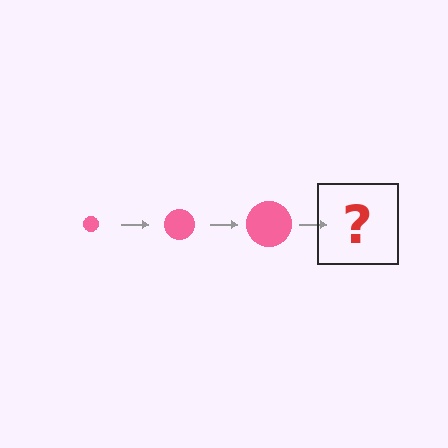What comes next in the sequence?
The next element should be a pink circle, larger than the previous one.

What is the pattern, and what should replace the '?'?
The pattern is that the circle gets progressively larger each step. The '?' should be a pink circle, larger than the previous one.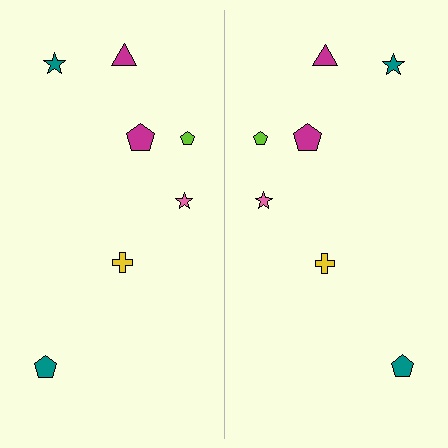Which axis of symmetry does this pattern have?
The pattern has a vertical axis of symmetry running through the center of the image.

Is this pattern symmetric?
Yes, this pattern has bilateral (reflection) symmetry.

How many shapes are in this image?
There are 14 shapes in this image.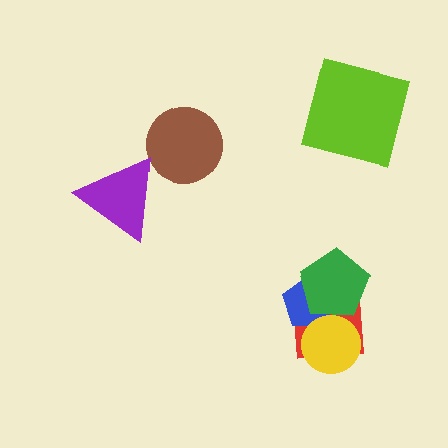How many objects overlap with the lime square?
0 objects overlap with the lime square.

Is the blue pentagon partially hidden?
Yes, it is partially covered by another shape.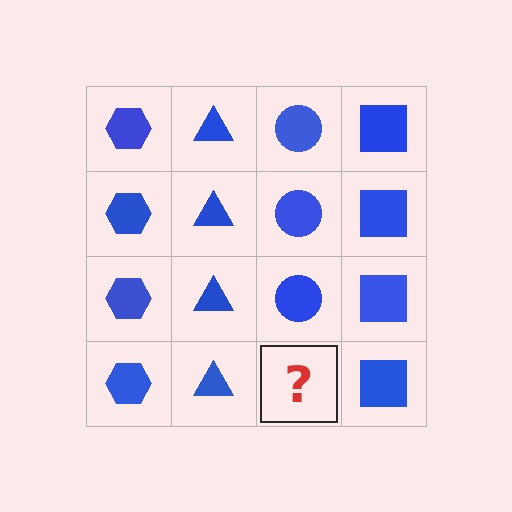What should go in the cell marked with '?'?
The missing cell should contain a blue circle.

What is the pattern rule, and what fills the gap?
The rule is that each column has a consistent shape. The gap should be filled with a blue circle.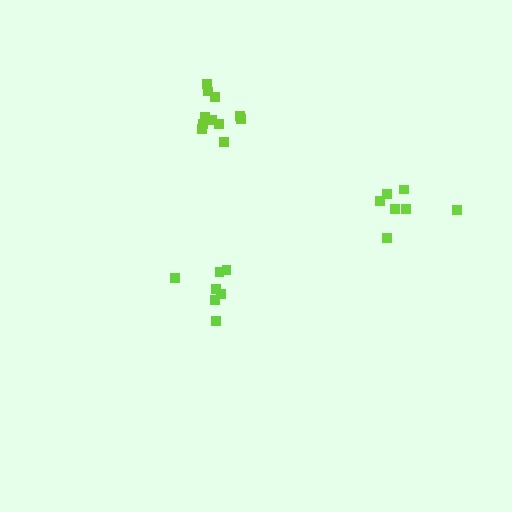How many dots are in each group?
Group 1: 7 dots, Group 2: 11 dots, Group 3: 7 dots (25 total).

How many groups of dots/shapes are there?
There are 3 groups.